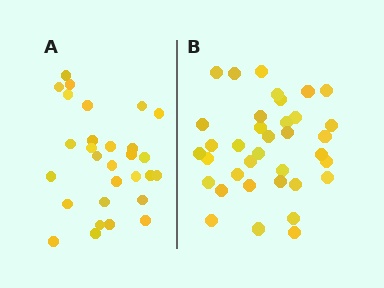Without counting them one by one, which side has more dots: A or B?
Region B (the right region) has more dots.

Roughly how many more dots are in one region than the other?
Region B has roughly 8 or so more dots than region A.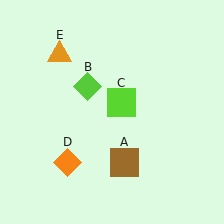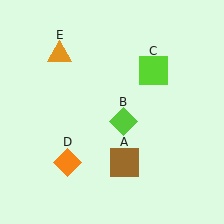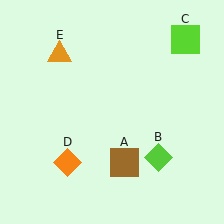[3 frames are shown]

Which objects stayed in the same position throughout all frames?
Brown square (object A) and orange diamond (object D) and orange triangle (object E) remained stationary.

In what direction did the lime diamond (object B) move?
The lime diamond (object B) moved down and to the right.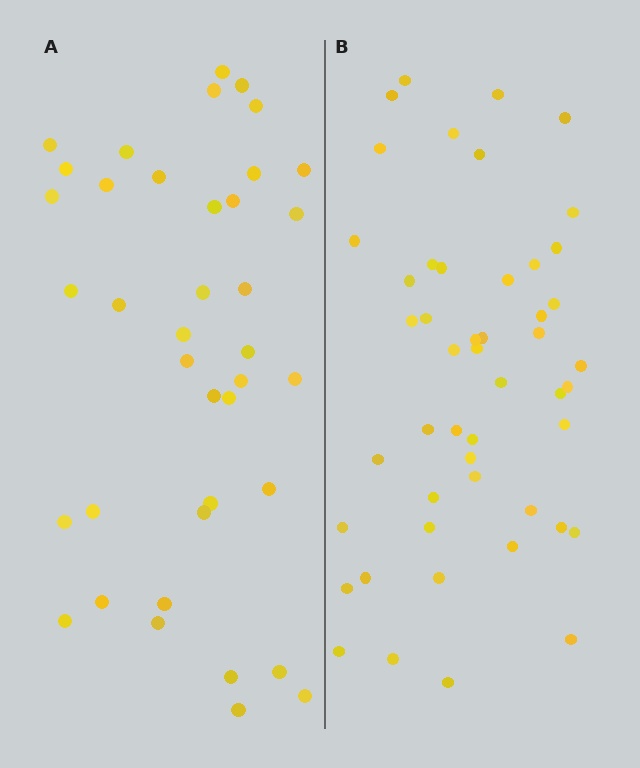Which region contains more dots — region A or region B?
Region B (the right region) has more dots.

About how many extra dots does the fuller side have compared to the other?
Region B has roughly 10 or so more dots than region A.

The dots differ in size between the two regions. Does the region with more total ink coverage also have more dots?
No. Region A has more total ink coverage because its dots are larger, but region B actually contains more individual dots. Total area can be misleading — the number of items is what matters here.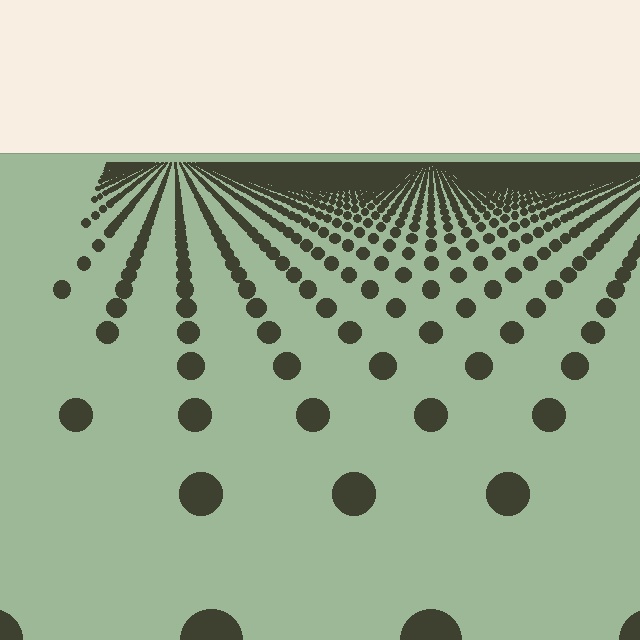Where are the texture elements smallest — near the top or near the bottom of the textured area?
Near the top.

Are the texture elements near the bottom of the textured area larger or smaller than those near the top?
Larger. Near the bottom, elements are closer to the viewer and appear at a bigger on-screen size.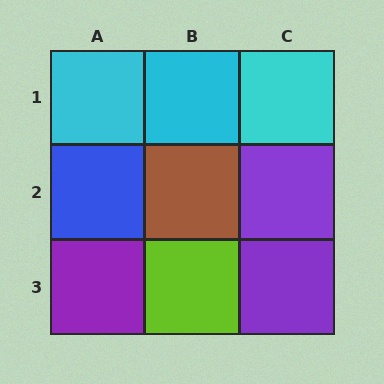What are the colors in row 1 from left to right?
Cyan, cyan, cyan.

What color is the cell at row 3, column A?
Purple.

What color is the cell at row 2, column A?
Blue.